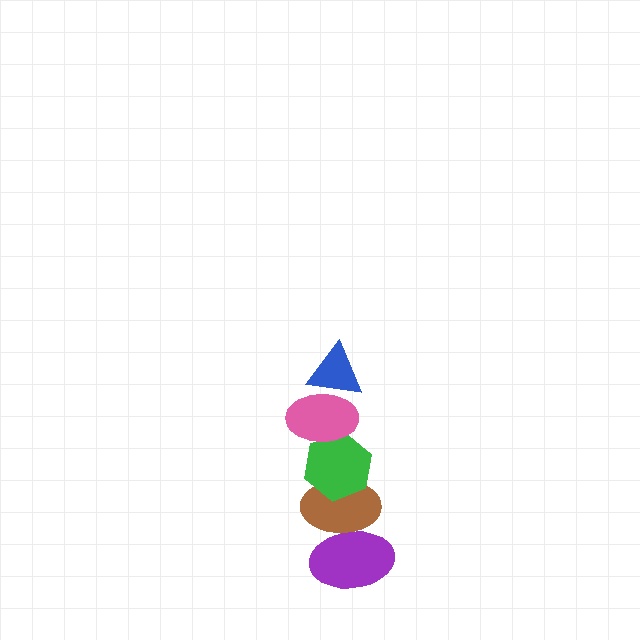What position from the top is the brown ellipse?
The brown ellipse is 4th from the top.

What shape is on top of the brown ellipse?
The green hexagon is on top of the brown ellipse.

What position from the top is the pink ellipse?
The pink ellipse is 2nd from the top.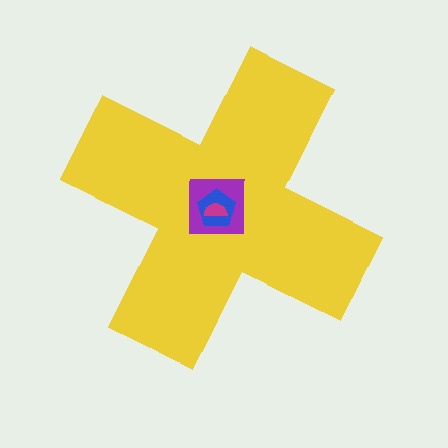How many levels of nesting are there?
4.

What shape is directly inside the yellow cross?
The purple square.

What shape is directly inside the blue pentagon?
The magenta semicircle.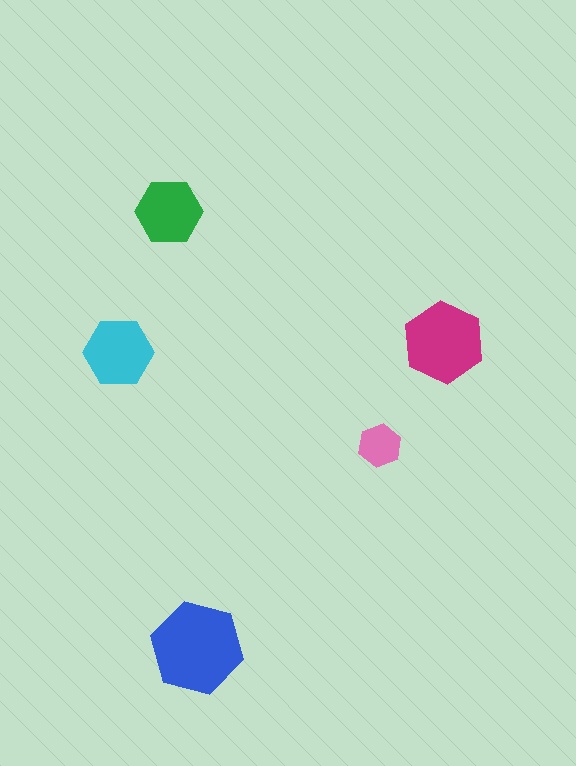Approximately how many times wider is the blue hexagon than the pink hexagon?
About 2 times wider.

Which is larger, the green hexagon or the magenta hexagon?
The magenta one.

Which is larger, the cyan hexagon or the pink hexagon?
The cyan one.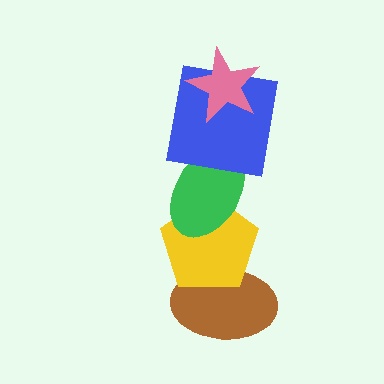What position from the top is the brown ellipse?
The brown ellipse is 5th from the top.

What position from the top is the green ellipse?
The green ellipse is 3rd from the top.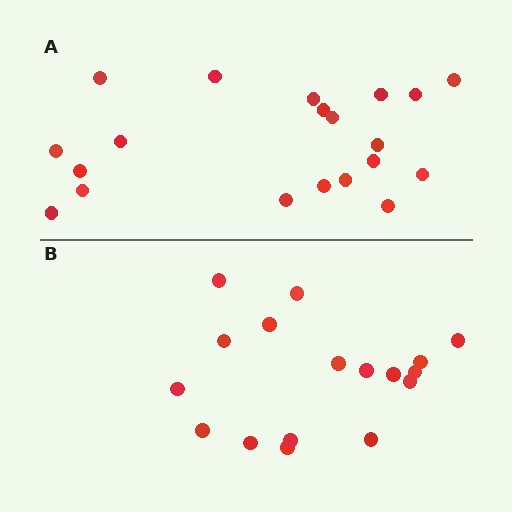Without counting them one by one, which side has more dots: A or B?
Region A (the top region) has more dots.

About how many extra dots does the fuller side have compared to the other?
Region A has just a few more — roughly 2 or 3 more dots than region B.